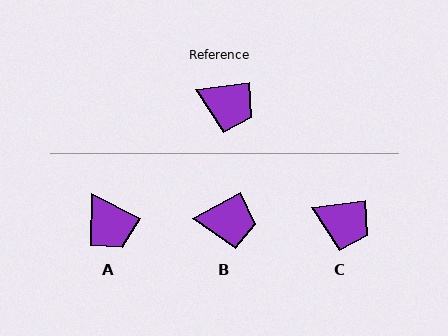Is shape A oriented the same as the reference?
No, it is off by about 33 degrees.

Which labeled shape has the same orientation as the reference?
C.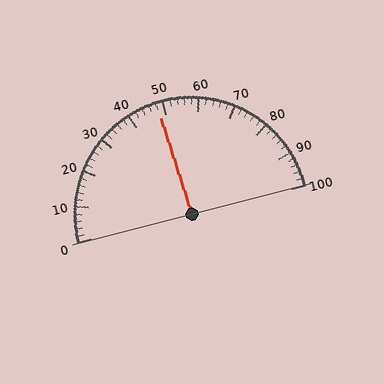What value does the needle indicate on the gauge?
The needle indicates approximately 48.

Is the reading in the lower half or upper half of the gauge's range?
The reading is in the lower half of the range (0 to 100).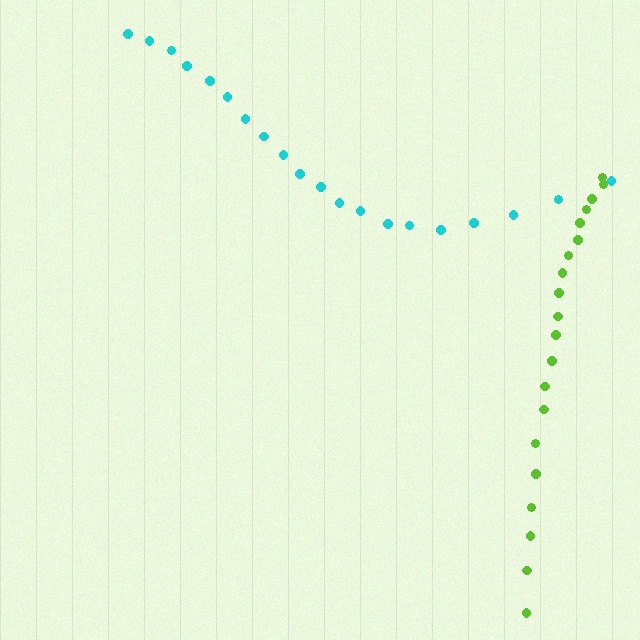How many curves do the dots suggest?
There are 2 distinct paths.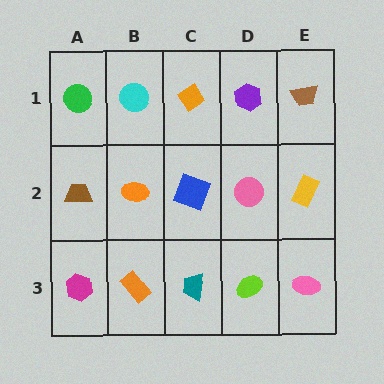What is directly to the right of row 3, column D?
A pink ellipse.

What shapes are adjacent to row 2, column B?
A cyan circle (row 1, column B), an orange rectangle (row 3, column B), a brown trapezoid (row 2, column A), a blue square (row 2, column C).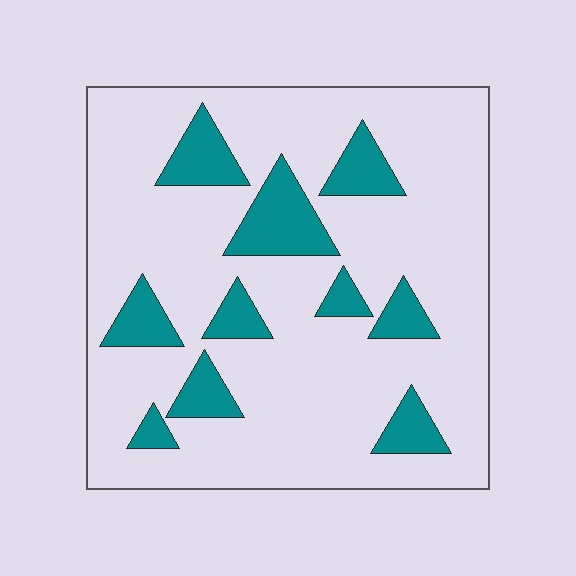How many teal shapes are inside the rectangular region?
10.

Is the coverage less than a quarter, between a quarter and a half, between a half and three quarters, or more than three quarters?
Less than a quarter.